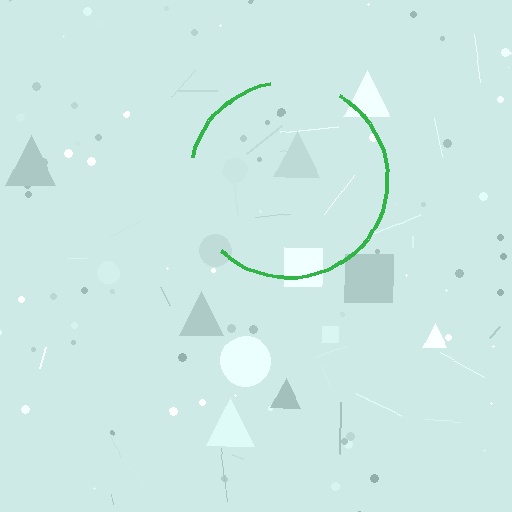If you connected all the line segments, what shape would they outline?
They would outline a circle.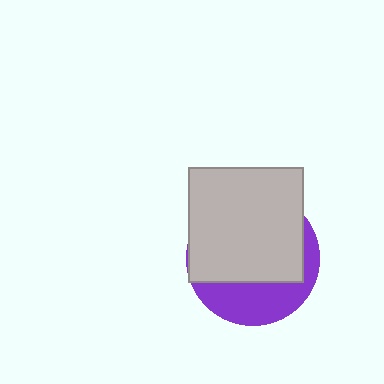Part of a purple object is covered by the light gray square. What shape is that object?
It is a circle.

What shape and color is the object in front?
The object in front is a light gray square.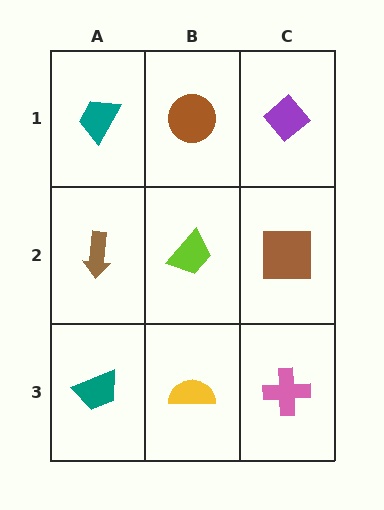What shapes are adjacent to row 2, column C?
A purple diamond (row 1, column C), a pink cross (row 3, column C), a lime trapezoid (row 2, column B).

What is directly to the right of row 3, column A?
A yellow semicircle.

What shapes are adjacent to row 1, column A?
A brown arrow (row 2, column A), a brown circle (row 1, column B).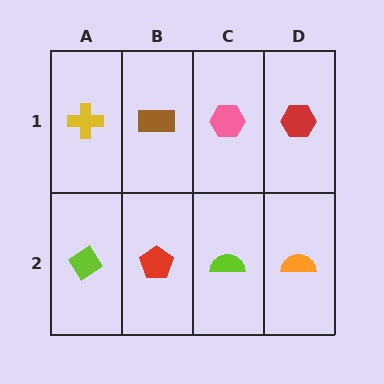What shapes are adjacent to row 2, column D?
A red hexagon (row 1, column D), a lime semicircle (row 2, column C).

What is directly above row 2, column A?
A yellow cross.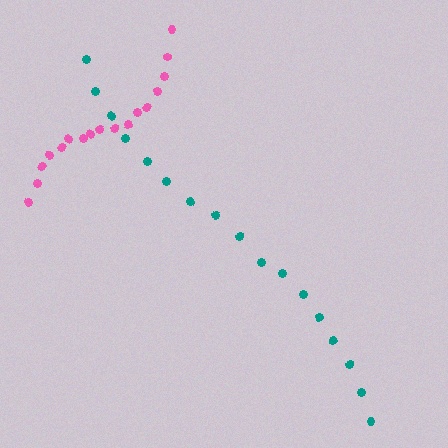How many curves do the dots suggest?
There are 2 distinct paths.